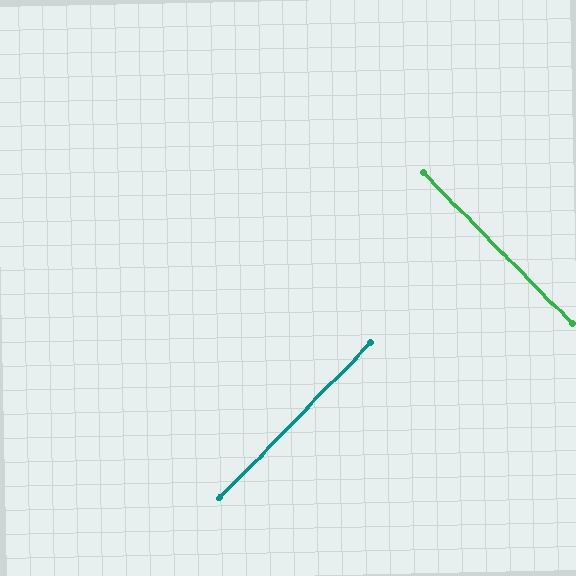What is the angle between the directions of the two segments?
Approximately 89 degrees.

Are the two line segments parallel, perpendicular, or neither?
Perpendicular — they meet at approximately 89°.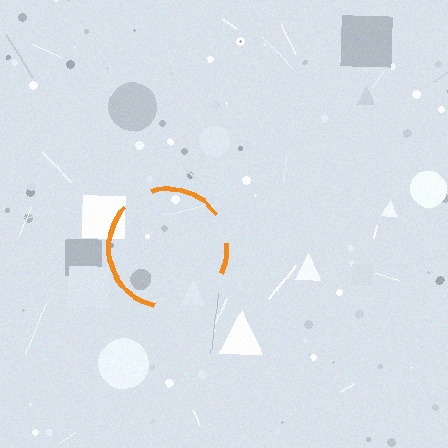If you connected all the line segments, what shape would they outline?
They would outline a circle.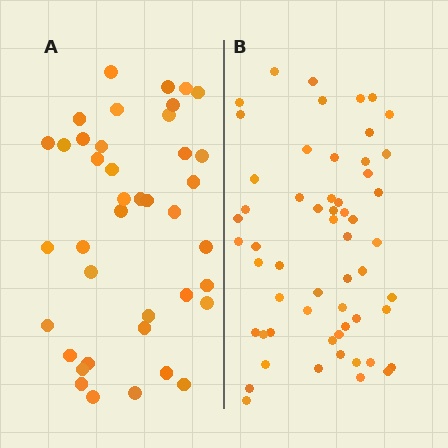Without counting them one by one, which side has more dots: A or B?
Region B (the right region) has more dots.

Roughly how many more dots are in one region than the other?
Region B has approximately 15 more dots than region A.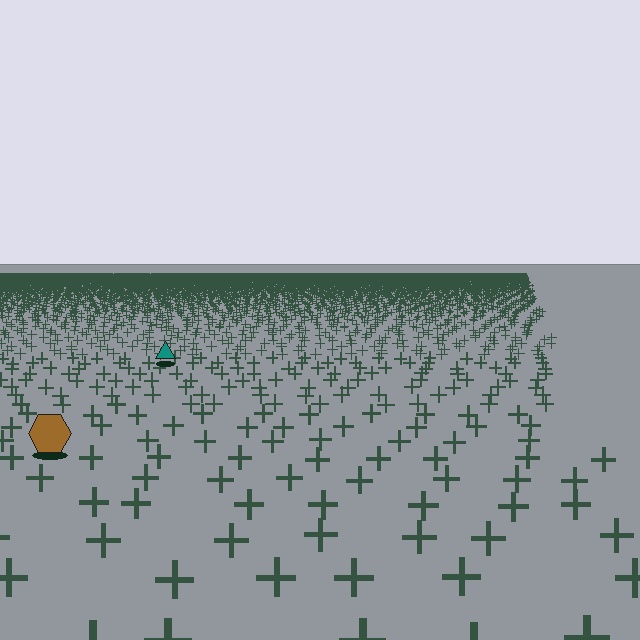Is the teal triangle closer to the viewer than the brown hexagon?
No. The brown hexagon is closer — you can tell from the texture gradient: the ground texture is coarser near it.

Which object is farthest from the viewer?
The teal triangle is farthest from the viewer. It appears smaller and the ground texture around it is denser.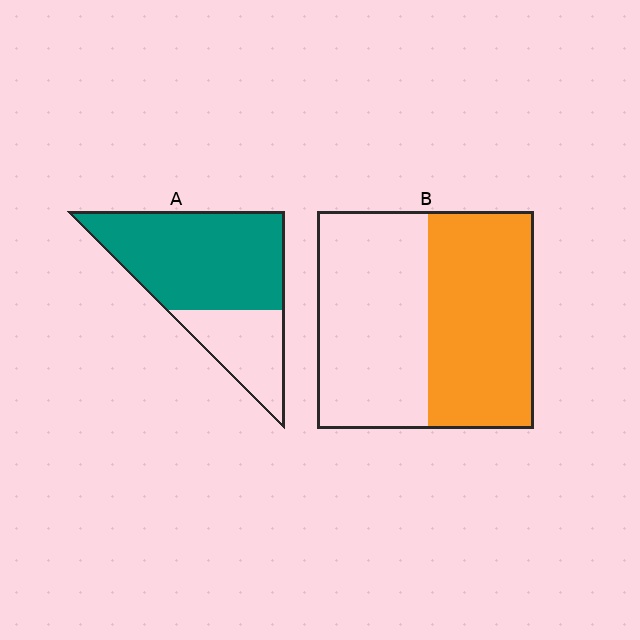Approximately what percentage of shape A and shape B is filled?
A is approximately 70% and B is approximately 50%.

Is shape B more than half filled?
Roughly half.